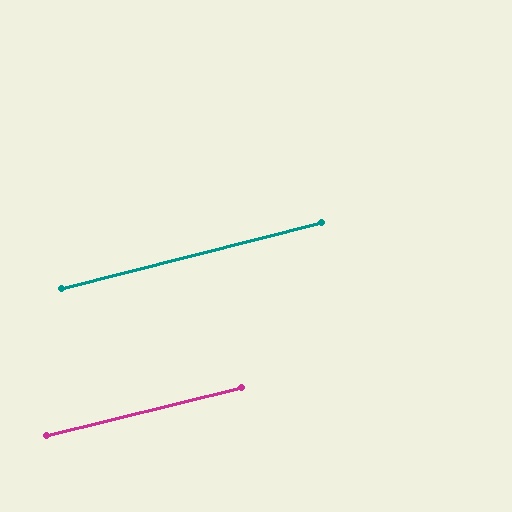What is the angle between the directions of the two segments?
Approximately 1 degree.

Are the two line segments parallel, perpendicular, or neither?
Parallel — their directions differ by only 0.5°.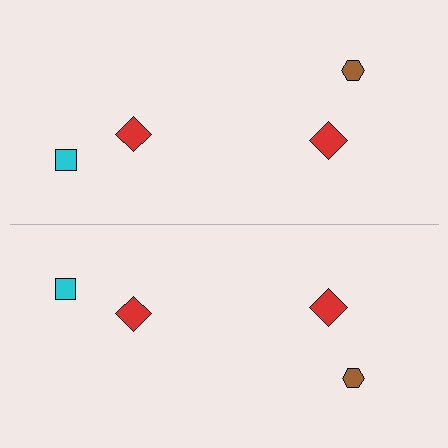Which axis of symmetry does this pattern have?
The pattern has a horizontal axis of symmetry running through the center of the image.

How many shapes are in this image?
There are 8 shapes in this image.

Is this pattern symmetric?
Yes, this pattern has bilateral (reflection) symmetry.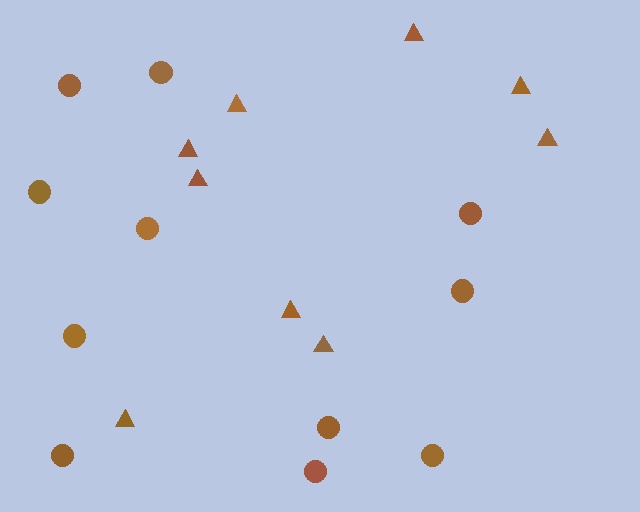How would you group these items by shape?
There are 2 groups: one group of triangles (9) and one group of circles (11).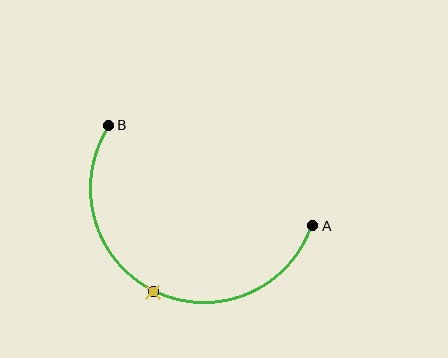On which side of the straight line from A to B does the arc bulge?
The arc bulges below the straight line connecting A and B.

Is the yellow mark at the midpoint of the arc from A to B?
Yes. The yellow mark lies on the arc at equal arc-length from both A and B — it is the arc midpoint.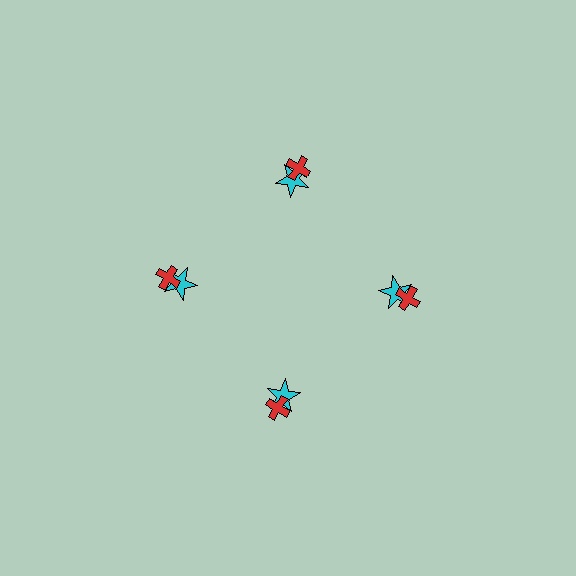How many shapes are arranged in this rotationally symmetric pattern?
There are 8 shapes, arranged in 4 groups of 2.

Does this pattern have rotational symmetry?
Yes, this pattern has 4-fold rotational symmetry. It looks the same after rotating 90 degrees around the center.